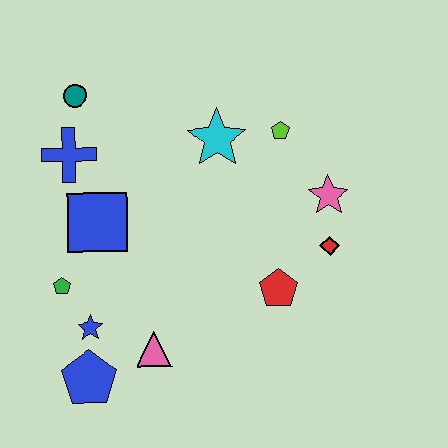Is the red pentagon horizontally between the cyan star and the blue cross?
No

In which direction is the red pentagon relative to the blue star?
The red pentagon is to the right of the blue star.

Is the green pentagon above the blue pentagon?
Yes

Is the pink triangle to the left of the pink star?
Yes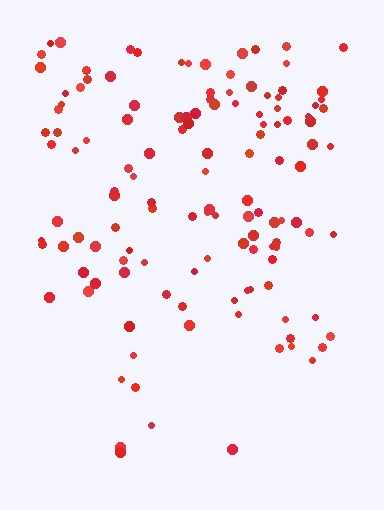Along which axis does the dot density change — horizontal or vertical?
Vertical.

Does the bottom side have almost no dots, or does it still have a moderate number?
Still a moderate number, just noticeably fewer than the top.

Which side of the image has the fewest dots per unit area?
The bottom.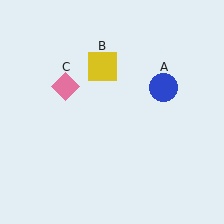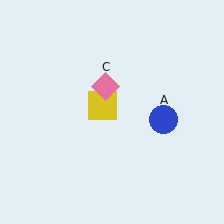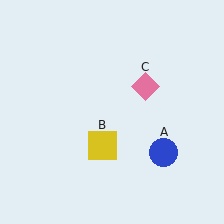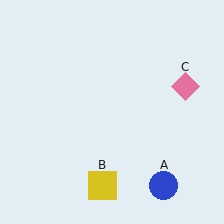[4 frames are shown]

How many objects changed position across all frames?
3 objects changed position: blue circle (object A), yellow square (object B), pink diamond (object C).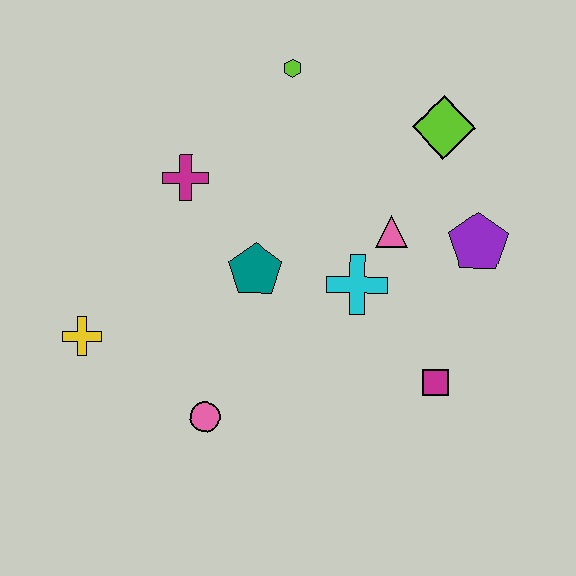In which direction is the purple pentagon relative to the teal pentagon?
The purple pentagon is to the right of the teal pentagon.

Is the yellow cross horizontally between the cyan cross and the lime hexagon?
No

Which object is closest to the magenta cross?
The teal pentagon is closest to the magenta cross.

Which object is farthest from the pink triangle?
The yellow cross is farthest from the pink triangle.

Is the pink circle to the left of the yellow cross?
No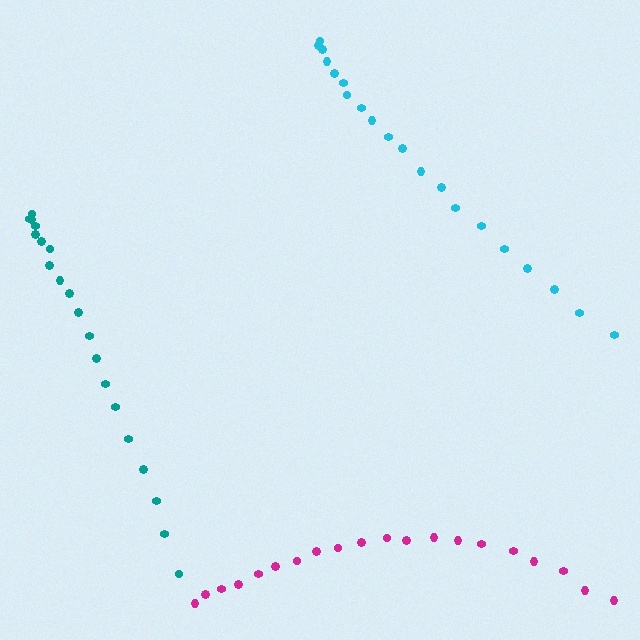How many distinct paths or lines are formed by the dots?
There are 3 distinct paths.